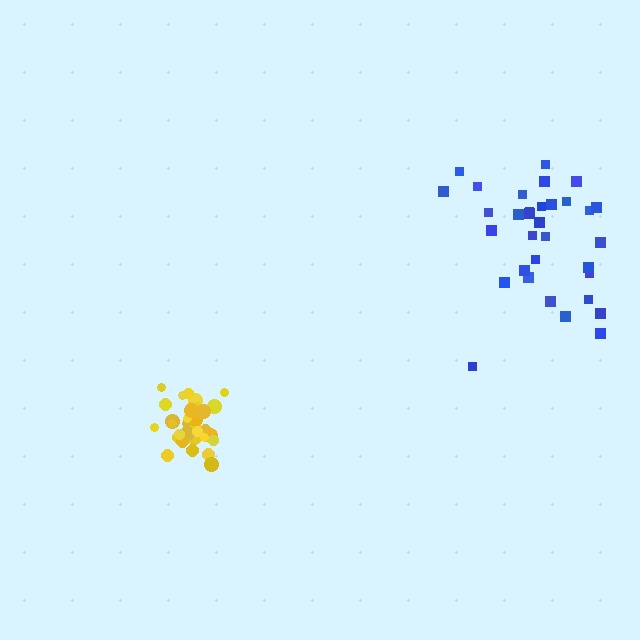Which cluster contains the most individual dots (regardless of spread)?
Yellow (35).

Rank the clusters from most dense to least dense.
yellow, blue.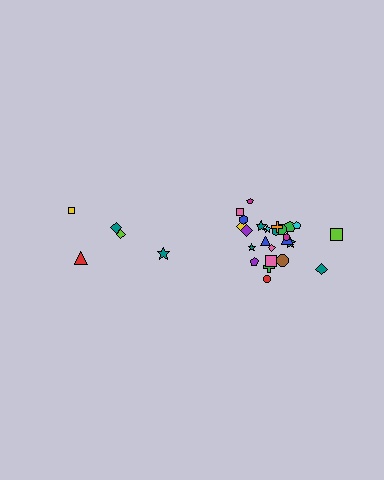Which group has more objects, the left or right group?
The right group.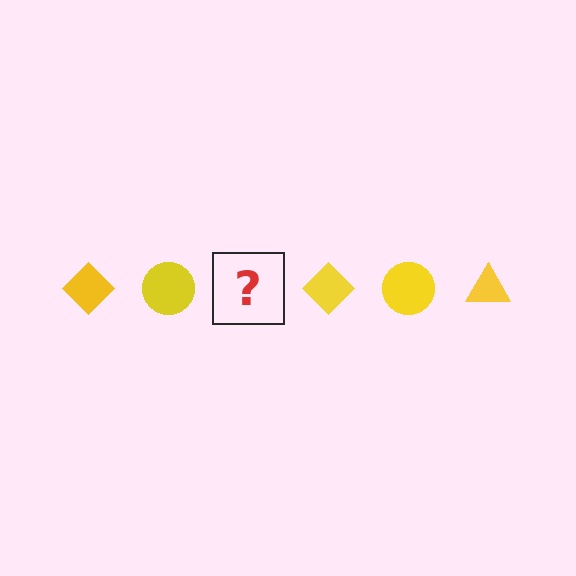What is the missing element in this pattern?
The missing element is a yellow triangle.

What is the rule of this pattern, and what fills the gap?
The rule is that the pattern cycles through diamond, circle, triangle shapes in yellow. The gap should be filled with a yellow triangle.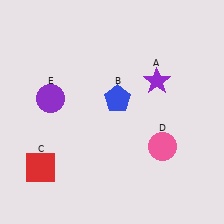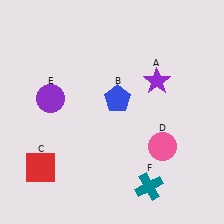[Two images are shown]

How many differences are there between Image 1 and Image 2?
There is 1 difference between the two images.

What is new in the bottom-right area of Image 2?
A teal cross (F) was added in the bottom-right area of Image 2.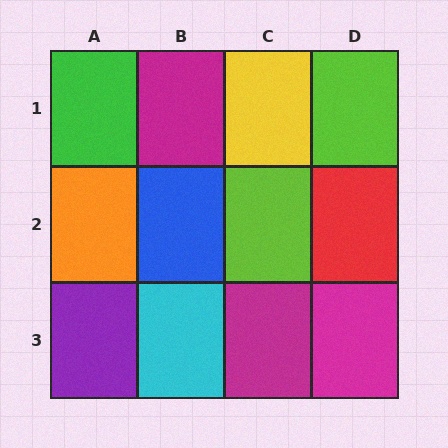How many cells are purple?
1 cell is purple.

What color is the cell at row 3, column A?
Purple.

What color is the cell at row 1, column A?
Green.